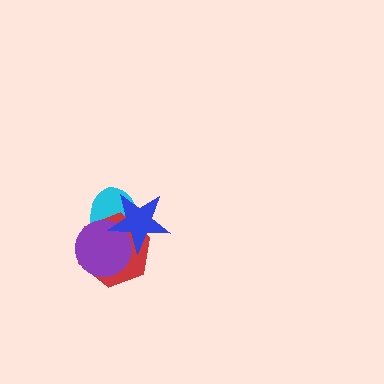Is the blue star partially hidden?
No, no other shape covers it.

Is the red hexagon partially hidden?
Yes, it is partially covered by another shape.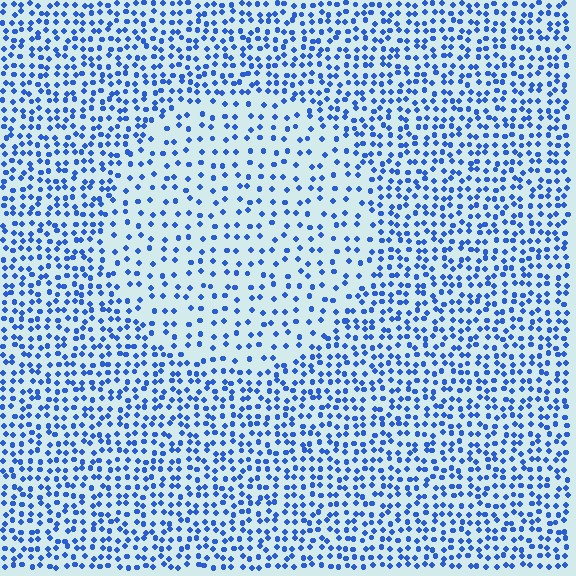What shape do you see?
I see a circle.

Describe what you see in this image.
The image contains small blue elements arranged at two different densities. A circle-shaped region is visible where the elements are less densely packed than the surrounding area.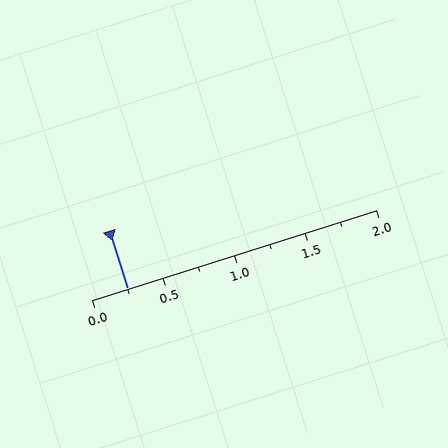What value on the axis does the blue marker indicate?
The marker indicates approximately 0.25.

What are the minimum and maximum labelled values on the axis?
The axis runs from 0.0 to 2.0.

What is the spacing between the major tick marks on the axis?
The major ticks are spaced 0.5 apart.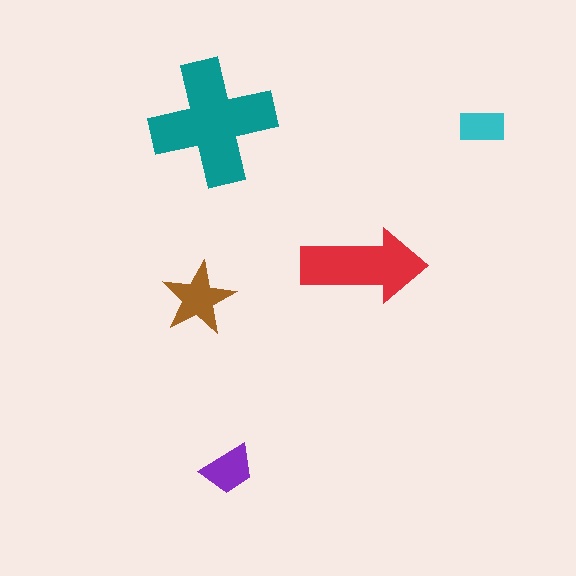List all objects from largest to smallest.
The teal cross, the red arrow, the brown star, the purple trapezoid, the cyan rectangle.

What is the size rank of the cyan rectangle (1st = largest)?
5th.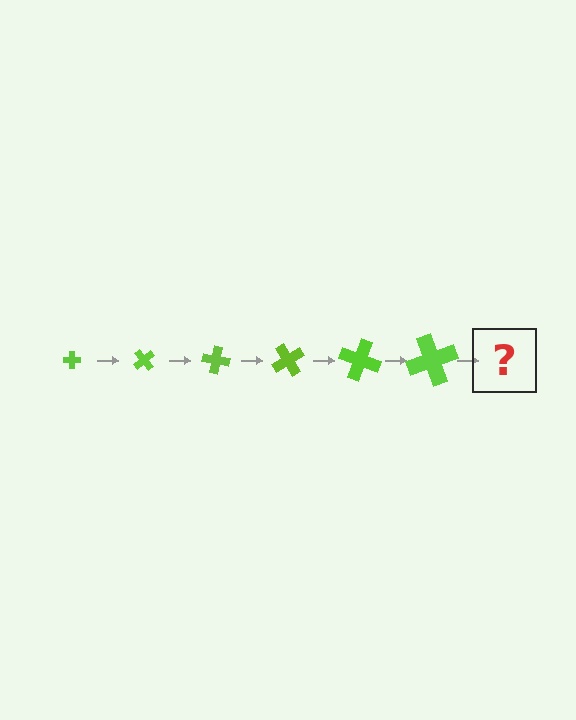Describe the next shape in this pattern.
It should be a cross, larger than the previous one and rotated 300 degrees from the start.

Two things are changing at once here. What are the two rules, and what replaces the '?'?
The two rules are that the cross grows larger each step and it rotates 50 degrees each step. The '?' should be a cross, larger than the previous one and rotated 300 degrees from the start.